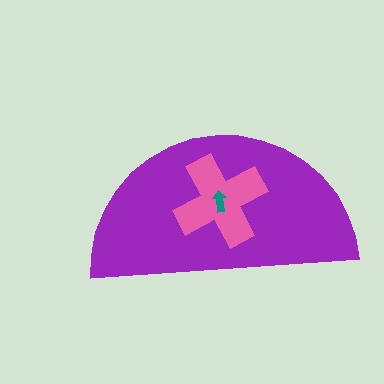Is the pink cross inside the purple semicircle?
Yes.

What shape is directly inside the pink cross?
The teal arrow.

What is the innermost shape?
The teal arrow.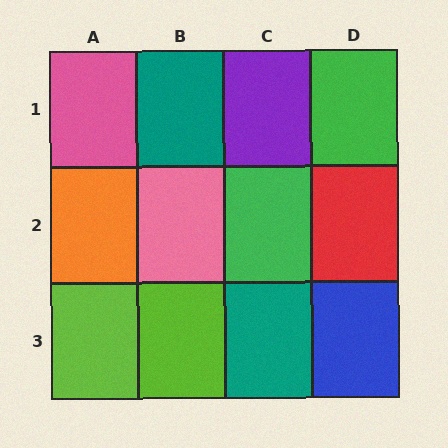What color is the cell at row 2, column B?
Pink.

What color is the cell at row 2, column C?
Green.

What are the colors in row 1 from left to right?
Pink, teal, purple, green.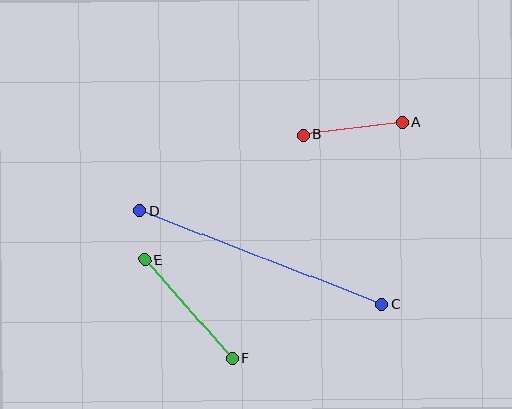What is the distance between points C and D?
The distance is approximately 259 pixels.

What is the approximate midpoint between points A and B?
The midpoint is at approximately (353, 128) pixels.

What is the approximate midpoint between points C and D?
The midpoint is at approximately (261, 257) pixels.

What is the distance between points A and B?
The distance is approximately 100 pixels.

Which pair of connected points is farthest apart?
Points C and D are farthest apart.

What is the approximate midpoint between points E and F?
The midpoint is at approximately (189, 309) pixels.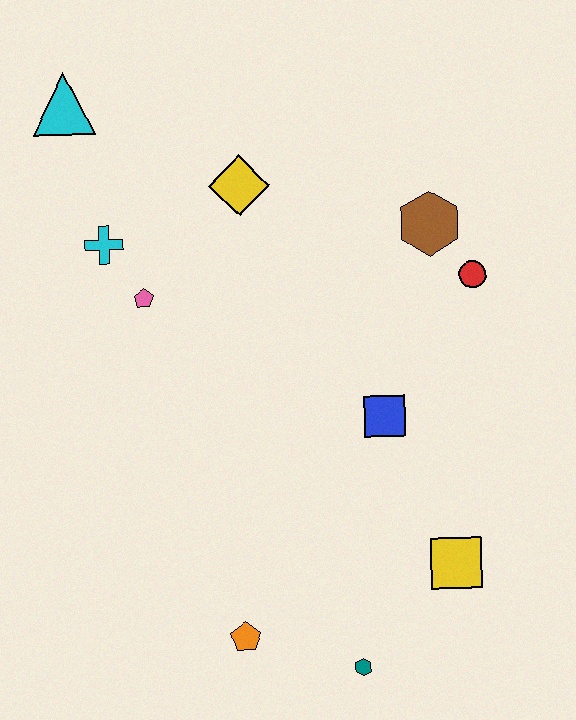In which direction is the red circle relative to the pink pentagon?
The red circle is to the right of the pink pentagon.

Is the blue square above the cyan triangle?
No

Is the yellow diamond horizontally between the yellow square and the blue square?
No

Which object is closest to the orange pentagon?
The teal hexagon is closest to the orange pentagon.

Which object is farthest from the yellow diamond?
The teal hexagon is farthest from the yellow diamond.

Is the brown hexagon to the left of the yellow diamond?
No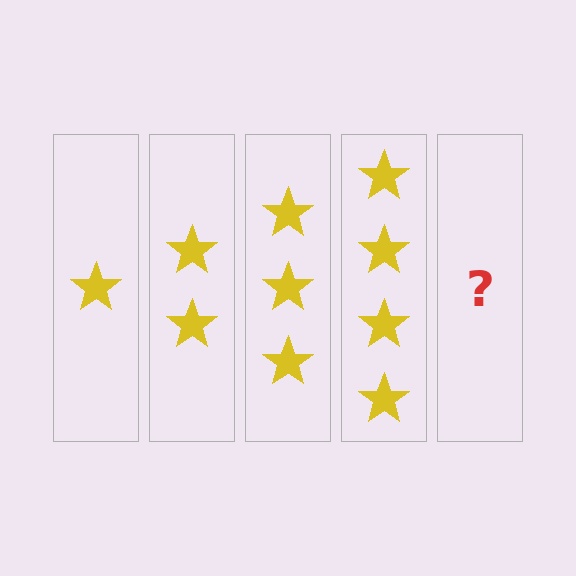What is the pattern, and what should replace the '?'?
The pattern is that each step adds one more star. The '?' should be 5 stars.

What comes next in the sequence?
The next element should be 5 stars.